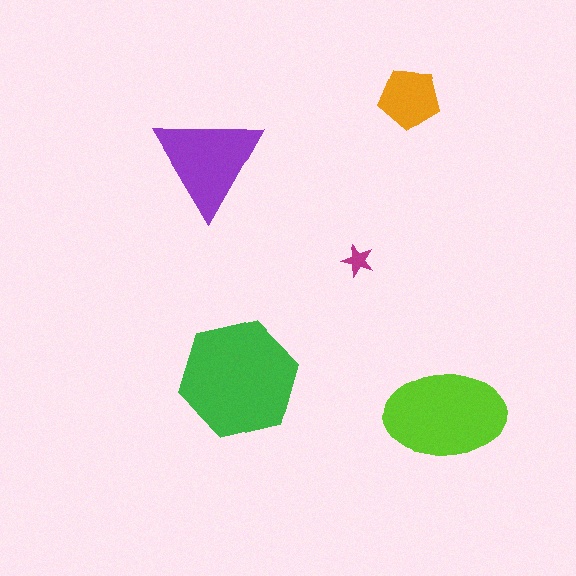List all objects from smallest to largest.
The magenta star, the orange pentagon, the purple triangle, the lime ellipse, the green hexagon.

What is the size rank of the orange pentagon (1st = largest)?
4th.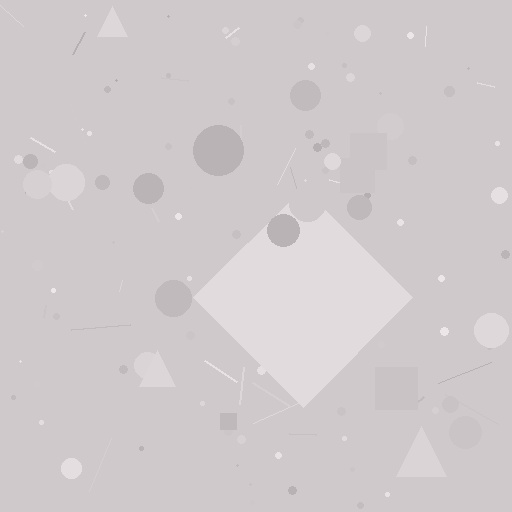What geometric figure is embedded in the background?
A diamond is embedded in the background.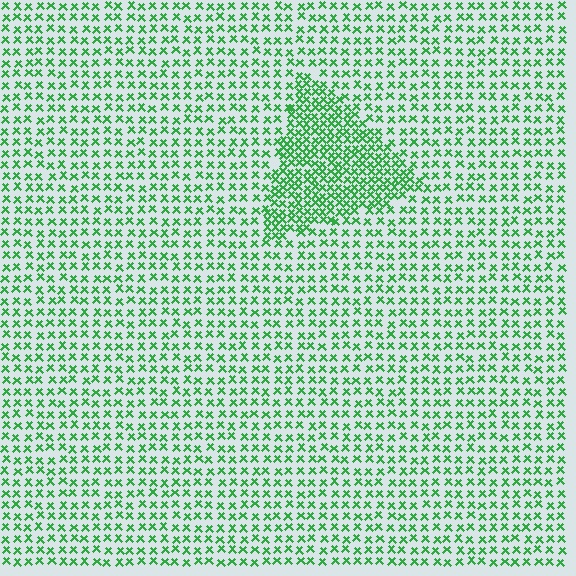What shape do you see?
I see a triangle.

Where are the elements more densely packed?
The elements are more densely packed inside the triangle boundary.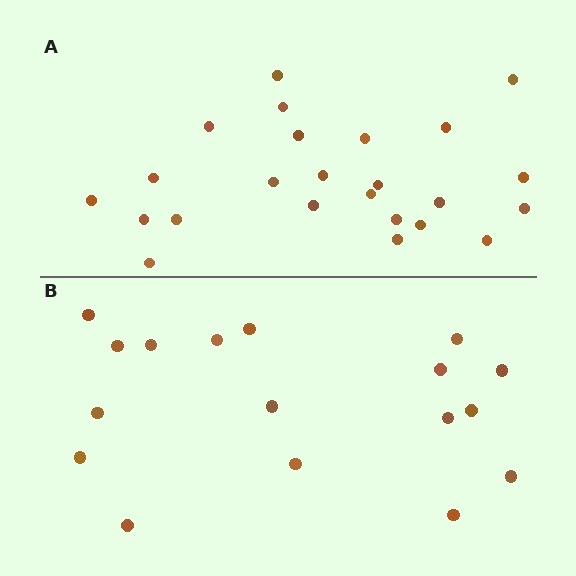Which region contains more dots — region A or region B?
Region A (the top region) has more dots.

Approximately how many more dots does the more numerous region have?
Region A has roughly 8 or so more dots than region B.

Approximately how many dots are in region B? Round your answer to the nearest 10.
About 20 dots. (The exact count is 17, which rounds to 20.)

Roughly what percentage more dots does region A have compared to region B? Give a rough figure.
About 40% more.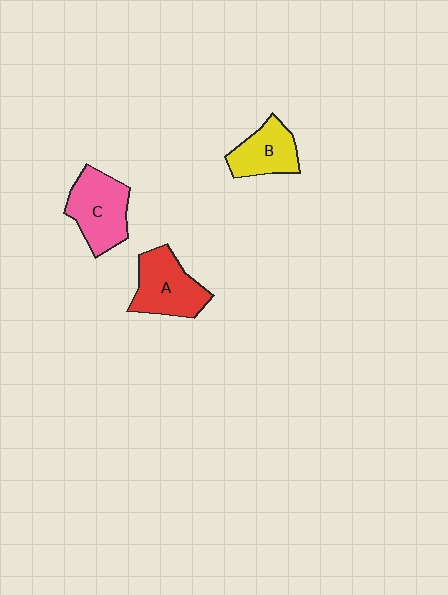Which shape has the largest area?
Shape C (pink).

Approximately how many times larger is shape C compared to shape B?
Approximately 1.3 times.